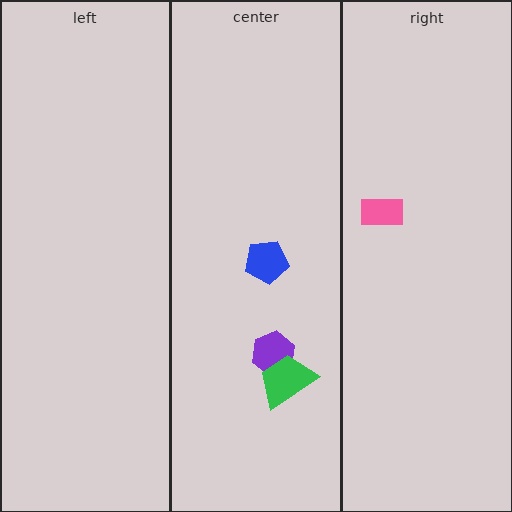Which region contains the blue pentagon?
The center region.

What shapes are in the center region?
The purple hexagon, the blue pentagon, the green trapezoid.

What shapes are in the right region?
The pink rectangle.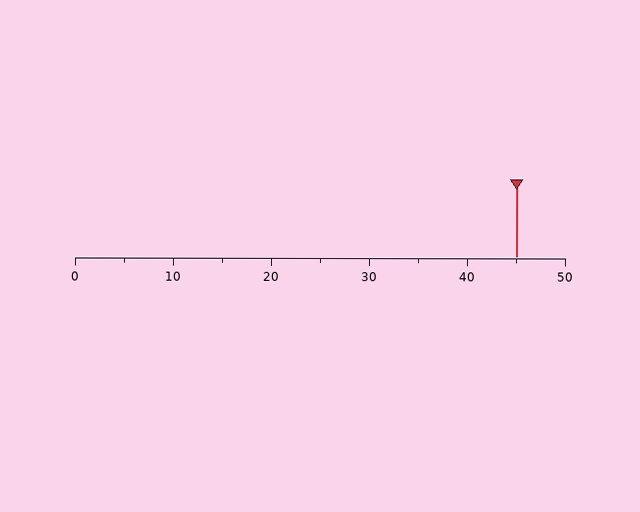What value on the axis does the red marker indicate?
The marker indicates approximately 45.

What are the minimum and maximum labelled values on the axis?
The axis runs from 0 to 50.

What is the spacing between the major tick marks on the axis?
The major ticks are spaced 10 apart.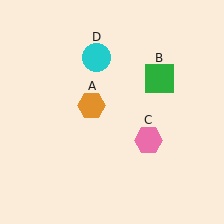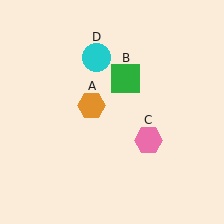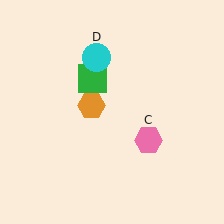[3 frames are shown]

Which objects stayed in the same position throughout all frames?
Orange hexagon (object A) and pink hexagon (object C) and cyan circle (object D) remained stationary.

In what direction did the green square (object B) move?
The green square (object B) moved left.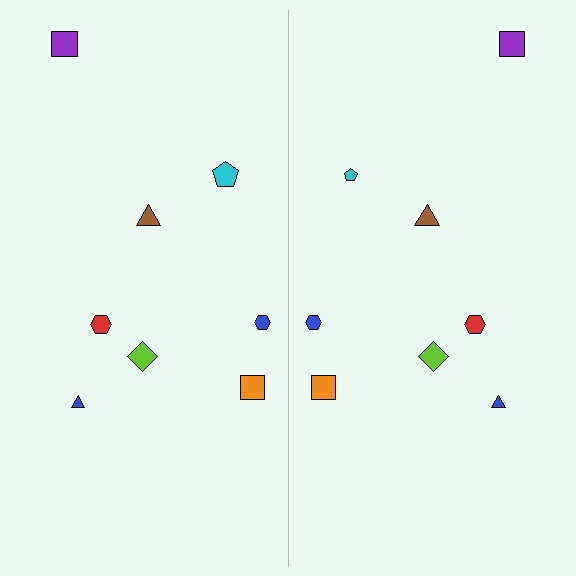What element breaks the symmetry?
The cyan pentagon on the right side has a different size than its mirror counterpart.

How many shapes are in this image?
There are 16 shapes in this image.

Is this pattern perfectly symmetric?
No, the pattern is not perfectly symmetric. The cyan pentagon on the right side has a different size than its mirror counterpart.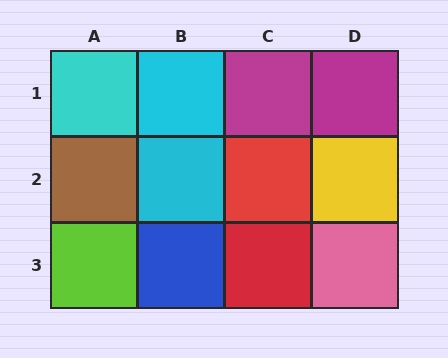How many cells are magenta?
2 cells are magenta.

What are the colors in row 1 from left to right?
Cyan, cyan, magenta, magenta.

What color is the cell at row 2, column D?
Yellow.